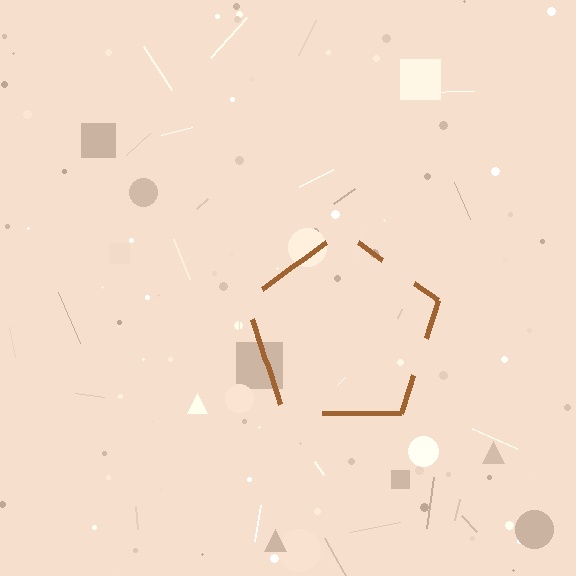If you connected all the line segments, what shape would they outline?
They would outline a pentagon.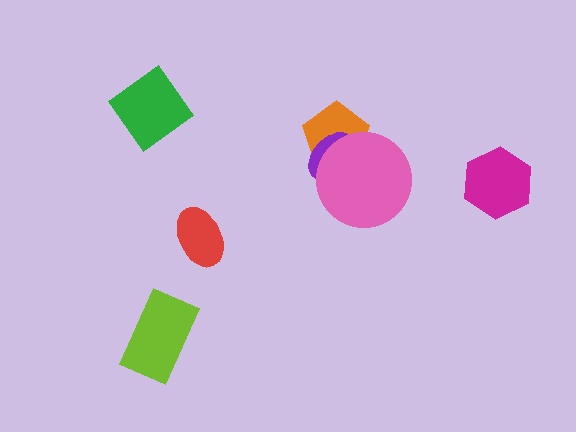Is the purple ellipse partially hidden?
Yes, it is partially covered by another shape.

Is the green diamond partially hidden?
No, no other shape covers it.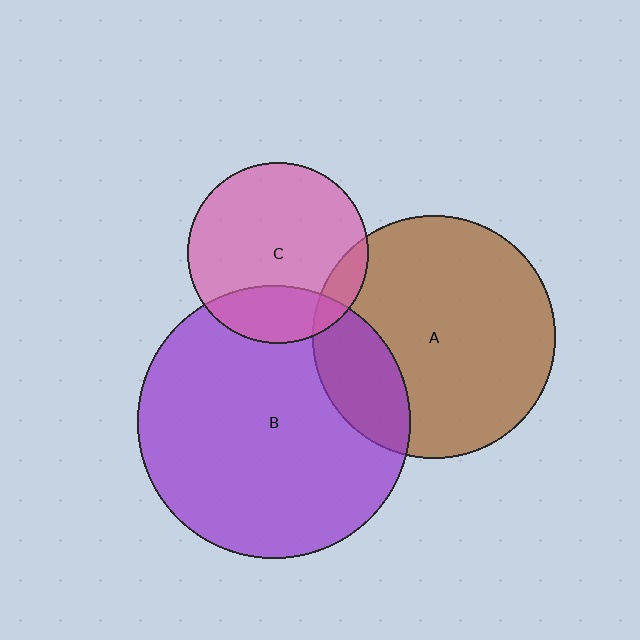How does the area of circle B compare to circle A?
Approximately 1.3 times.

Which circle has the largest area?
Circle B (purple).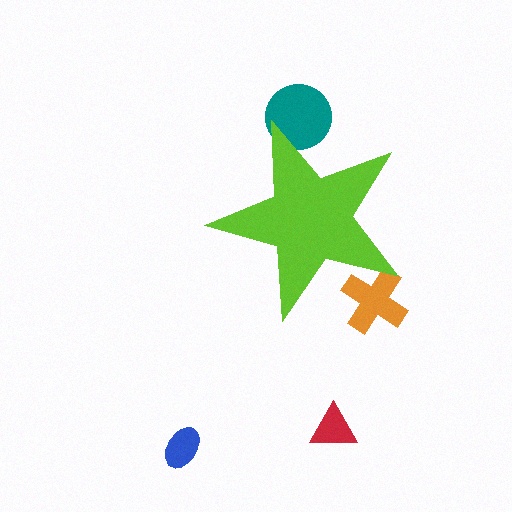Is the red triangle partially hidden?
No, the red triangle is fully visible.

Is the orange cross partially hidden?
Yes, the orange cross is partially hidden behind the lime star.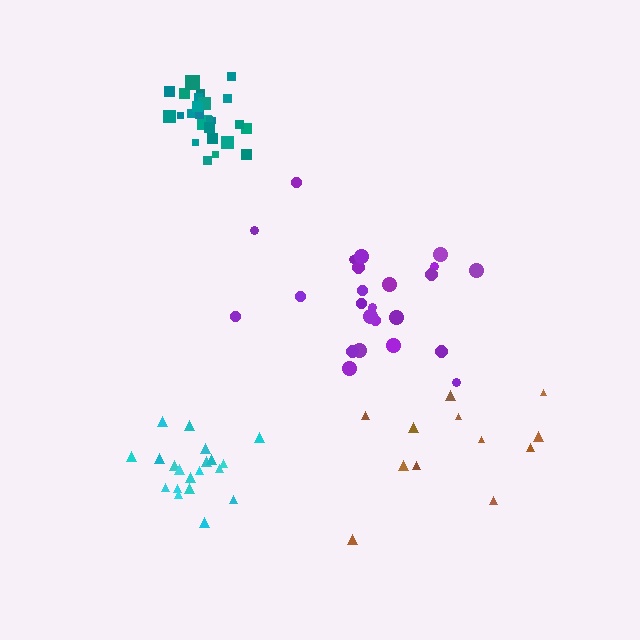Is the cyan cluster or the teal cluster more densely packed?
Teal.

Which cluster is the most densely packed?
Teal.